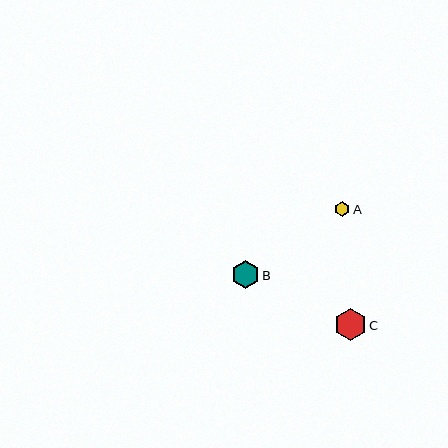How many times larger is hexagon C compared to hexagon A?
Hexagon C is approximately 2.1 times the size of hexagon A.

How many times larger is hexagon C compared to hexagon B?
Hexagon C is approximately 1.2 times the size of hexagon B.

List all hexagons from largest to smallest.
From largest to smallest: C, B, A.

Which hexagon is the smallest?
Hexagon A is the smallest with a size of approximately 15 pixels.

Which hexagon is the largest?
Hexagon C is the largest with a size of approximately 32 pixels.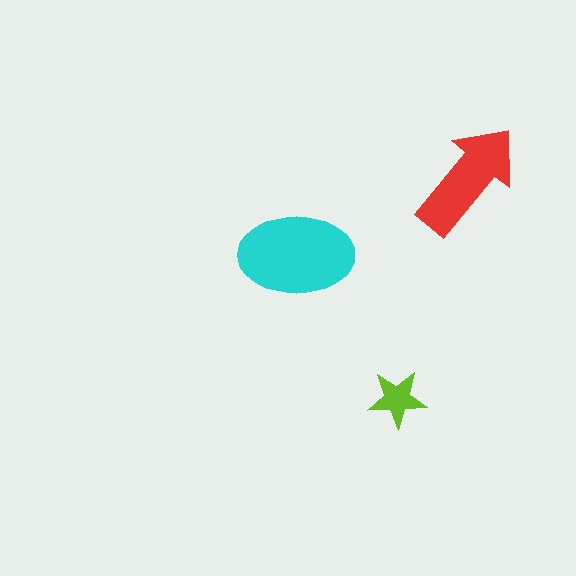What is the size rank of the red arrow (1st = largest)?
2nd.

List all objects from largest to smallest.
The cyan ellipse, the red arrow, the lime star.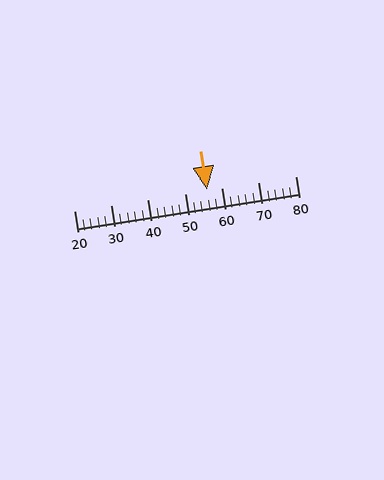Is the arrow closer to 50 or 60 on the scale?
The arrow is closer to 60.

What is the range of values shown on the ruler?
The ruler shows values from 20 to 80.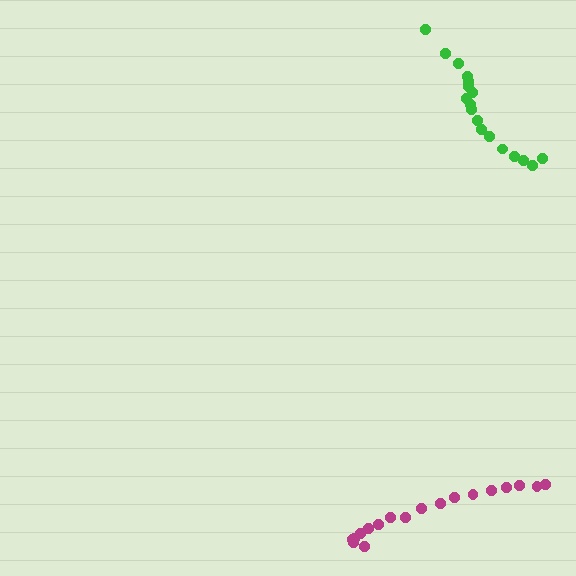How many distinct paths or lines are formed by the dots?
There are 2 distinct paths.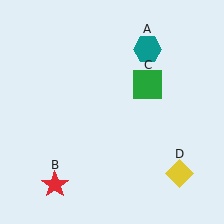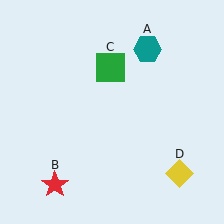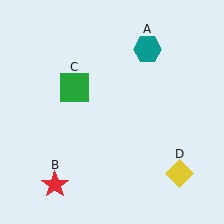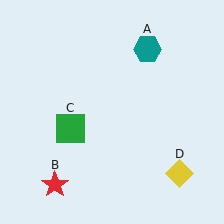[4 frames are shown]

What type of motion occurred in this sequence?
The green square (object C) rotated counterclockwise around the center of the scene.